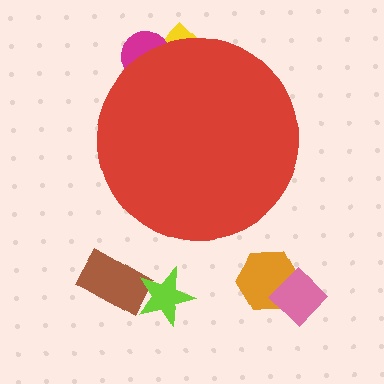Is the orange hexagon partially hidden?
No, the orange hexagon is fully visible.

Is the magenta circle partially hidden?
Yes, the magenta circle is partially hidden behind the red circle.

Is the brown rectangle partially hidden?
No, the brown rectangle is fully visible.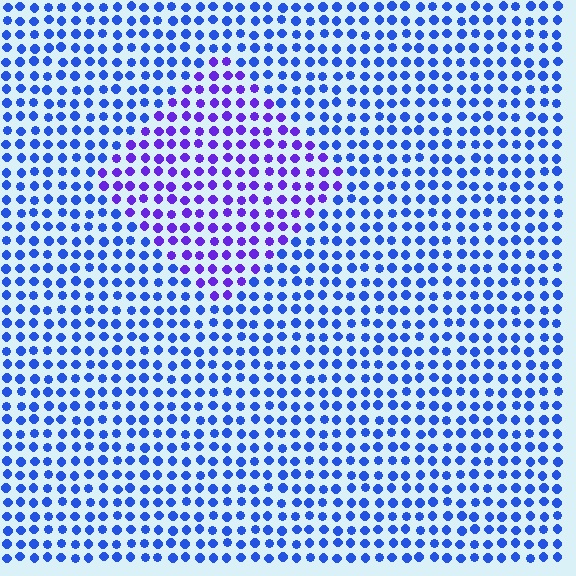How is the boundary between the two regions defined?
The boundary is defined purely by a slight shift in hue (about 37 degrees). Spacing, size, and orientation are identical on both sides.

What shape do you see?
I see a diamond.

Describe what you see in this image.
The image is filled with small blue elements in a uniform arrangement. A diamond-shaped region is visible where the elements are tinted to a slightly different hue, forming a subtle color boundary.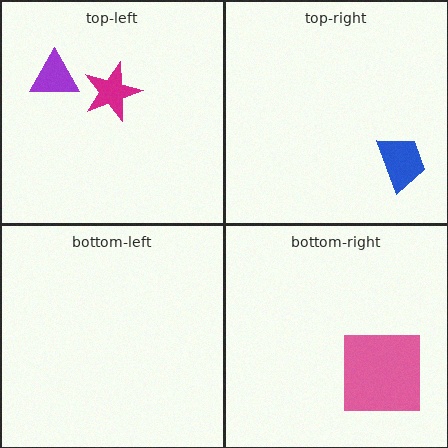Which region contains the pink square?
The bottom-right region.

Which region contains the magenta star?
The top-left region.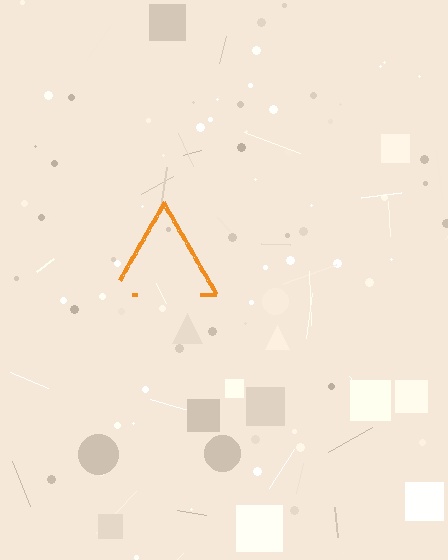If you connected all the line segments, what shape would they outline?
They would outline a triangle.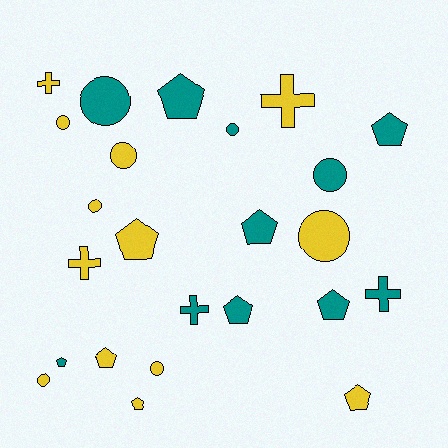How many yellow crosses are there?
There are 3 yellow crosses.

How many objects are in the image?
There are 24 objects.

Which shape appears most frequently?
Pentagon, with 10 objects.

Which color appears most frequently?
Yellow, with 13 objects.